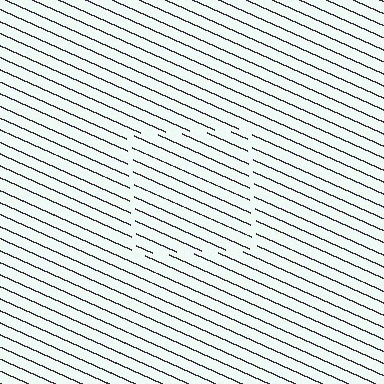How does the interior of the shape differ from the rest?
The interior of the shape contains the same grating, shifted by half a period — the contour is defined by the phase discontinuity where line-ends from the inner and outer gratings abut.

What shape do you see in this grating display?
An illusory square. The interior of the shape contains the same grating, shifted by half a period — the contour is defined by the phase discontinuity where line-ends from the inner and outer gratings abut.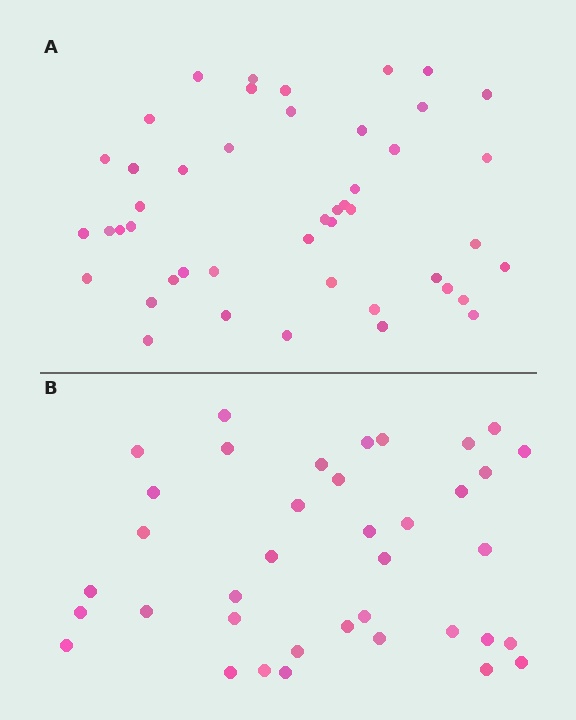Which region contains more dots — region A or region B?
Region A (the top region) has more dots.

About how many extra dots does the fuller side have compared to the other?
Region A has roughly 8 or so more dots than region B.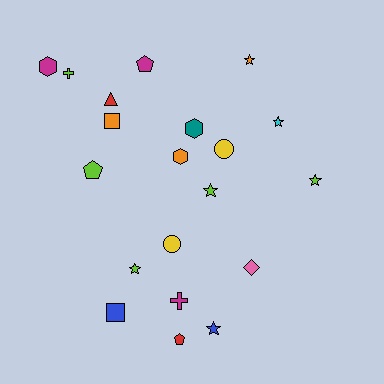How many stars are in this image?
There are 6 stars.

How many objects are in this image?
There are 20 objects.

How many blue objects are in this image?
There are 2 blue objects.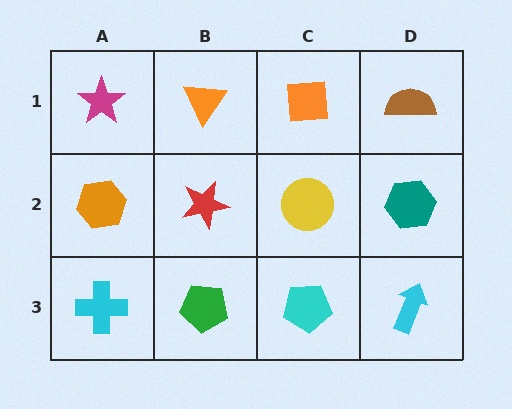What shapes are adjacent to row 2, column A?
A magenta star (row 1, column A), a cyan cross (row 3, column A), a red star (row 2, column B).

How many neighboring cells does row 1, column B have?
3.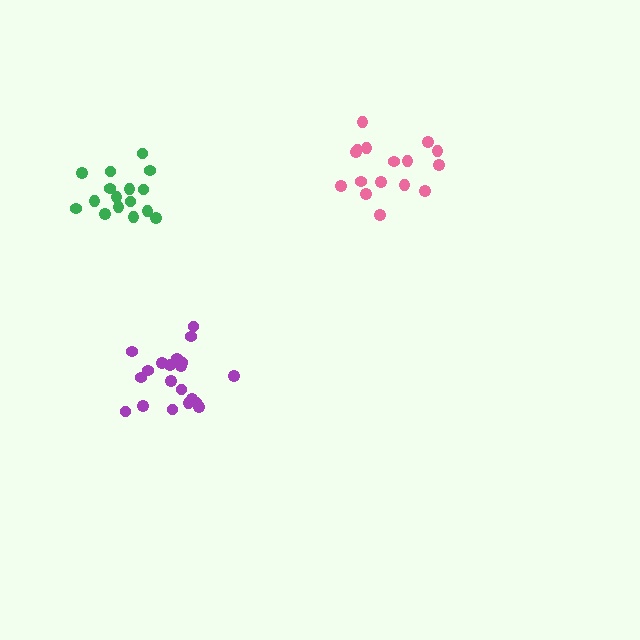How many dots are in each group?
Group 1: 20 dots, Group 2: 16 dots, Group 3: 16 dots (52 total).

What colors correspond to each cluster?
The clusters are colored: purple, pink, green.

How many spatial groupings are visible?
There are 3 spatial groupings.